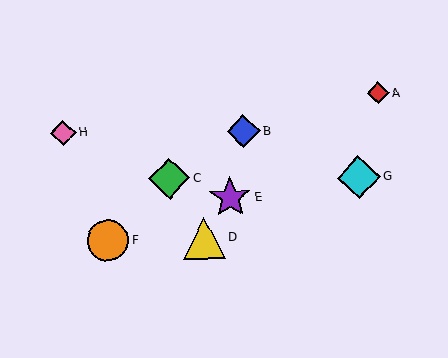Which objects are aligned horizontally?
Objects D, F are aligned horizontally.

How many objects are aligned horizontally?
2 objects (D, F) are aligned horizontally.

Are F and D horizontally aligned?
Yes, both are at y≈241.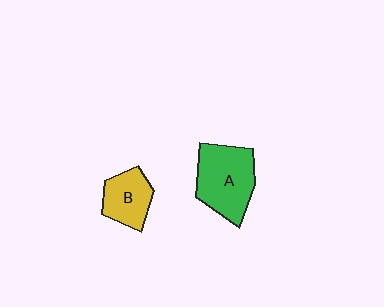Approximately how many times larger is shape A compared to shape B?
Approximately 1.6 times.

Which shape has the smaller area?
Shape B (yellow).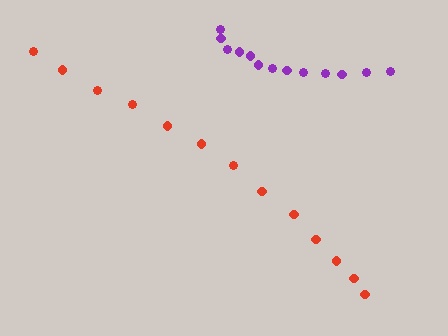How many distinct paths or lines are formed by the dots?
There are 2 distinct paths.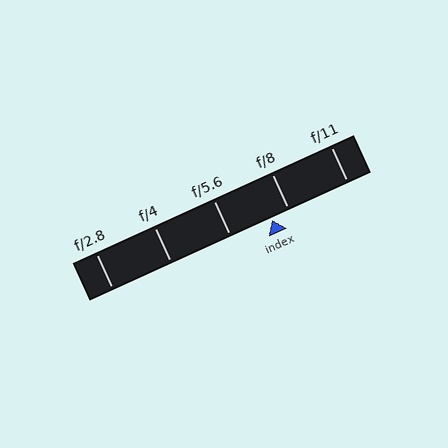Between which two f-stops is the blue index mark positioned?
The index mark is between f/5.6 and f/8.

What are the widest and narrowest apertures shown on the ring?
The widest aperture shown is f/2.8 and the narrowest is f/11.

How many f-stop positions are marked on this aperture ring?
There are 5 f-stop positions marked.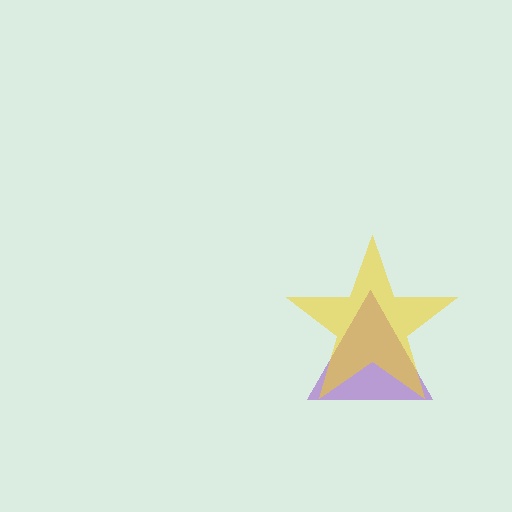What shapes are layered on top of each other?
The layered shapes are: a purple triangle, a yellow star.